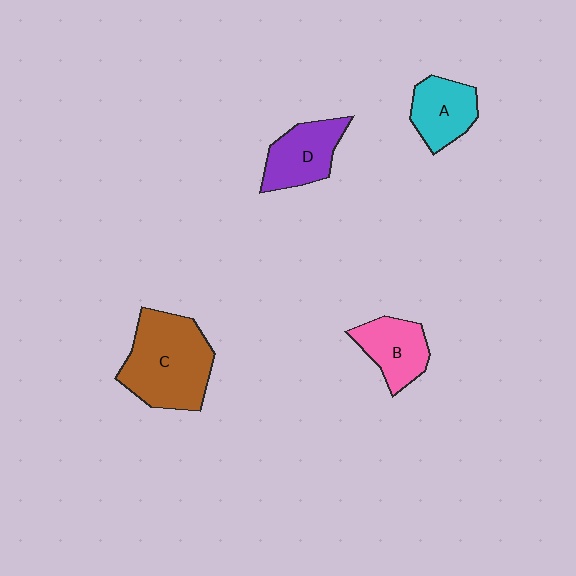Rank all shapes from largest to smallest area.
From largest to smallest: C (brown), D (purple), B (pink), A (cyan).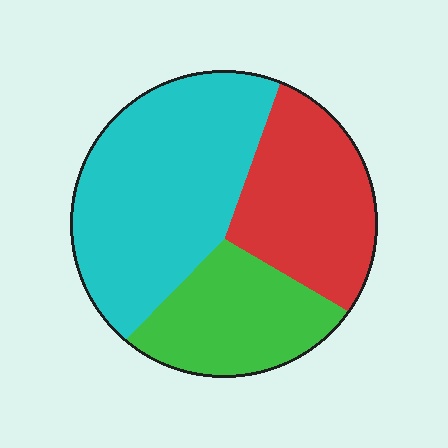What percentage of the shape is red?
Red covers 29% of the shape.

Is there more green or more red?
Red.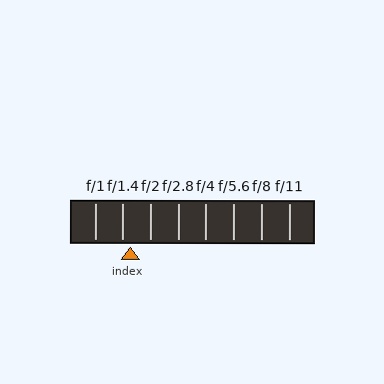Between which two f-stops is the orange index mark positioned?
The index mark is between f/1.4 and f/2.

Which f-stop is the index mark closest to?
The index mark is closest to f/1.4.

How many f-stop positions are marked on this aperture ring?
There are 8 f-stop positions marked.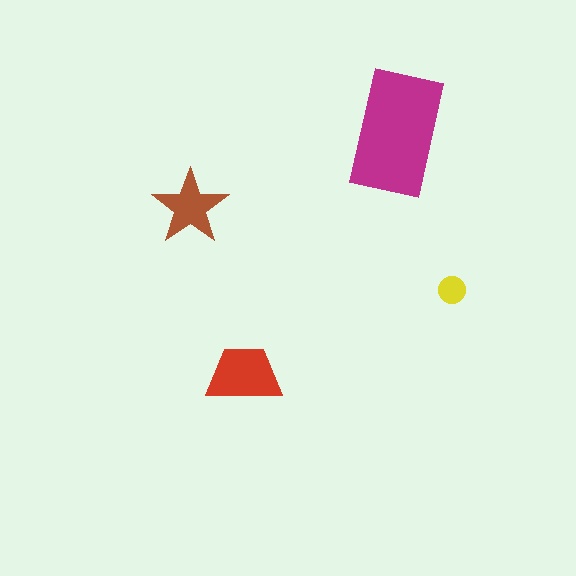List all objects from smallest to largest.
The yellow circle, the brown star, the red trapezoid, the magenta rectangle.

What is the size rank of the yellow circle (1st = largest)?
4th.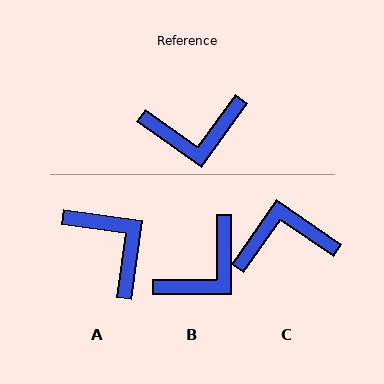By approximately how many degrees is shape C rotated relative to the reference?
Approximately 179 degrees clockwise.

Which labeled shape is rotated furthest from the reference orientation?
C, about 179 degrees away.